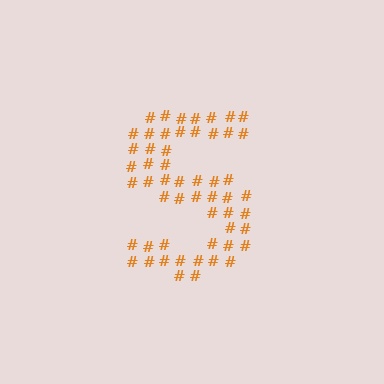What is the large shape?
The large shape is the letter S.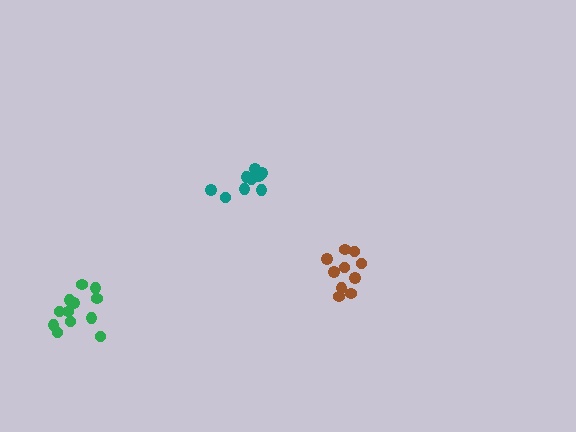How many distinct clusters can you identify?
There are 3 distinct clusters.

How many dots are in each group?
Group 1: 12 dots, Group 2: 10 dots, Group 3: 9 dots (31 total).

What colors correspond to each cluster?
The clusters are colored: green, brown, teal.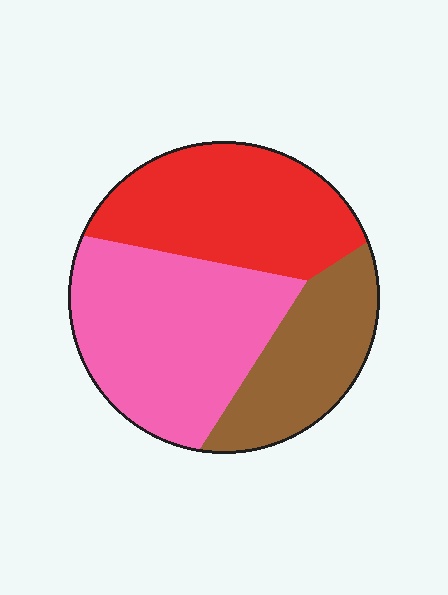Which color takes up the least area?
Brown, at roughly 25%.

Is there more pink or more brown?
Pink.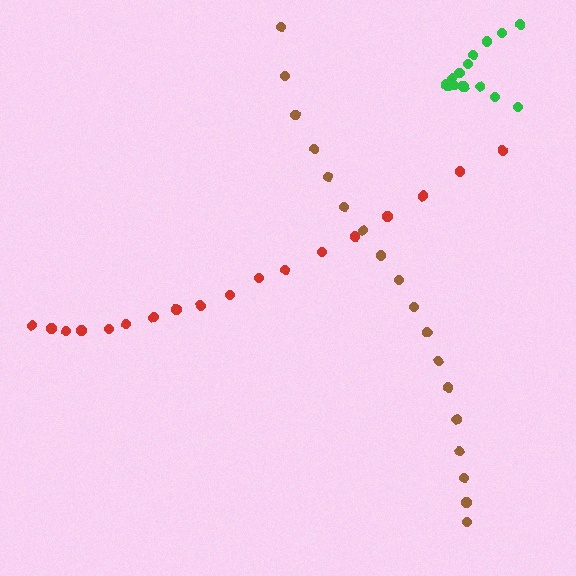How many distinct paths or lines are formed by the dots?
There are 3 distinct paths.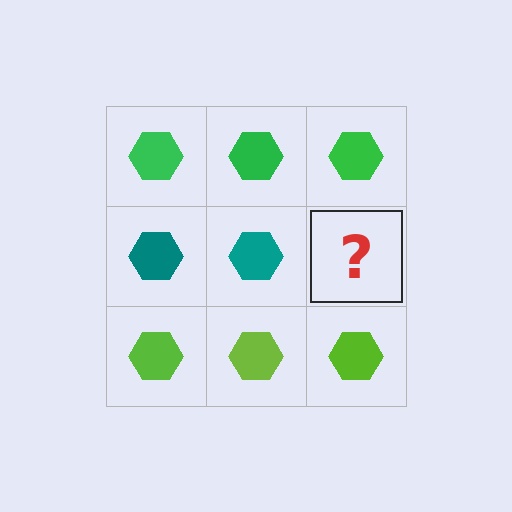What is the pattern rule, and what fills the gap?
The rule is that each row has a consistent color. The gap should be filled with a teal hexagon.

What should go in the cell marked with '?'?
The missing cell should contain a teal hexagon.